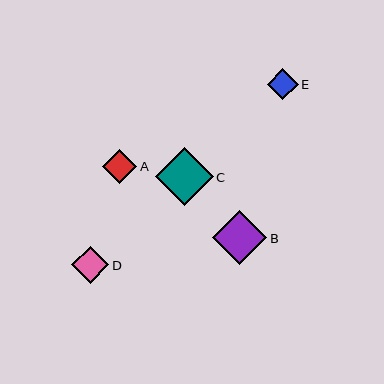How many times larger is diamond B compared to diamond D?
Diamond B is approximately 1.5 times the size of diamond D.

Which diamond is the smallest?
Diamond E is the smallest with a size of approximately 30 pixels.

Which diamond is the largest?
Diamond C is the largest with a size of approximately 57 pixels.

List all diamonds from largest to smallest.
From largest to smallest: C, B, D, A, E.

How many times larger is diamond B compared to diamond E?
Diamond B is approximately 1.8 times the size of diamond E.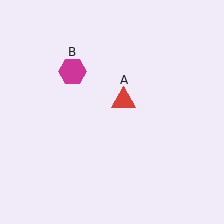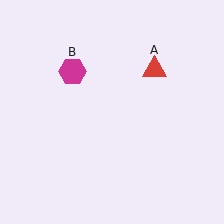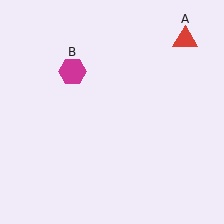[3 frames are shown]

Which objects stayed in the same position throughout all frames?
Magenta hexagon (object B) remained stationary.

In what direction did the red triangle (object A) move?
The red triangle (object A) moved up and to the right.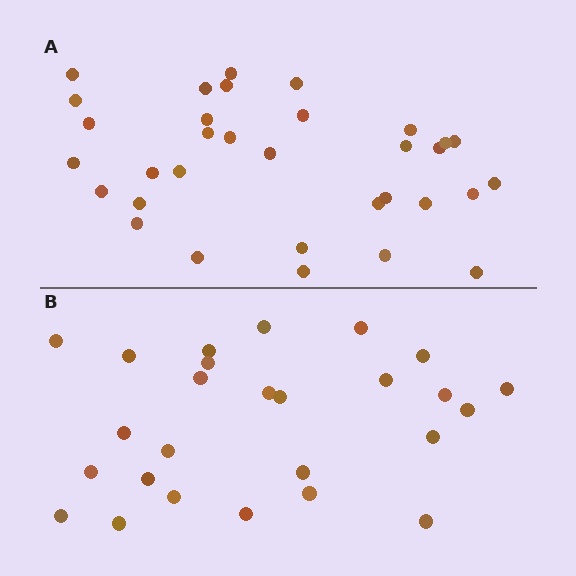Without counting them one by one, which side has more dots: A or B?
Region A (the top region) has more dots.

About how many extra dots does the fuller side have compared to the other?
Region A has roughly 8 or so more dots than region B.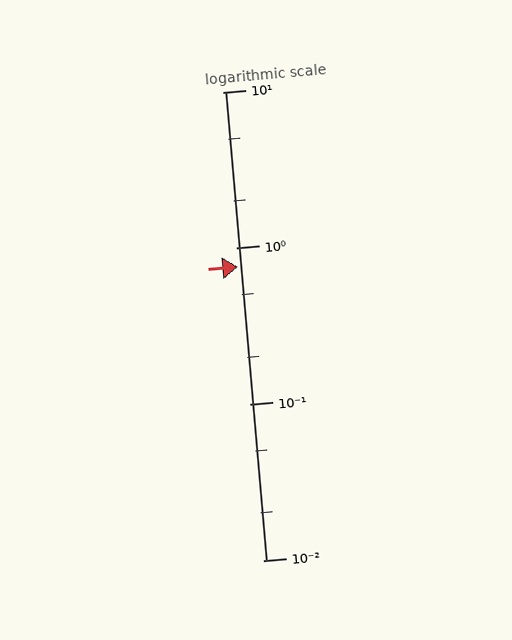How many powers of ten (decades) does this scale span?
The scale spans 3 decades, from 0.01 to 10.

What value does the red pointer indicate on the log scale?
The pointer indicates approximately 0.76.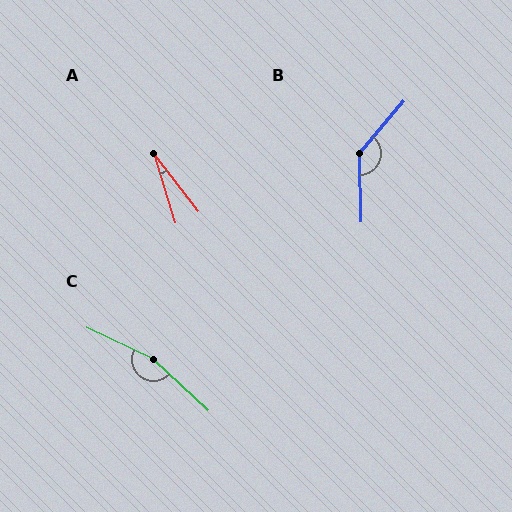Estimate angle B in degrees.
Approximately 138 degrees.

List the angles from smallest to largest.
A (21°), B (138°), C (163°).